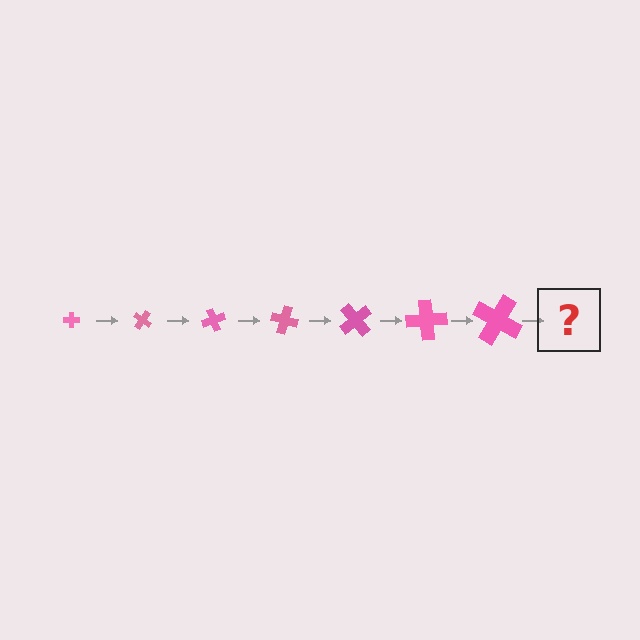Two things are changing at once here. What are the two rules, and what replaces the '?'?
The two rules are that the cross grows larger each step and it rotates 35 degrees each step. The '?' should be a cross, larger than the previous one and rotated 245 degrees from the start.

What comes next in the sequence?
The next element should be a cross, larger than the previous one and rotated 245 degrees from the start.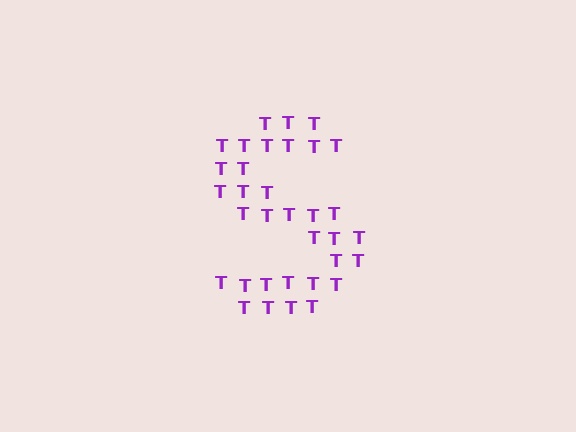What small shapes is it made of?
It is made of small letter T's.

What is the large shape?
The large shape is the letter S.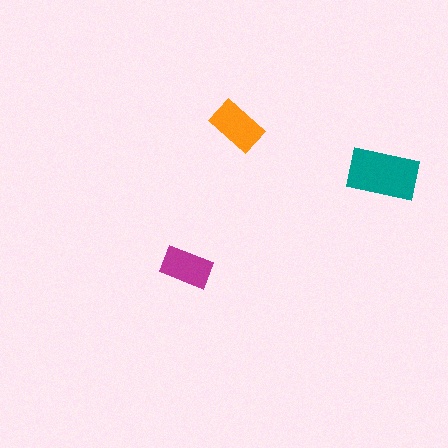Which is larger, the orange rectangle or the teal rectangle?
The teal one.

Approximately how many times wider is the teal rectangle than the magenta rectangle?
About 1.5 times wider.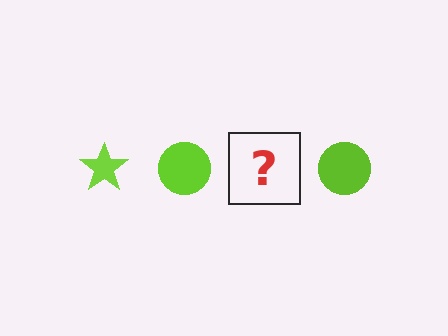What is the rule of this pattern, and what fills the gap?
The rule is that the pattern cycles through star, circle shapes in lime. The gap should be filled with a lime star.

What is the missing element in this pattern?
The missing element is a lime star.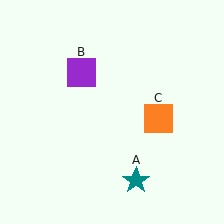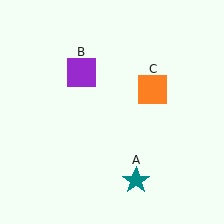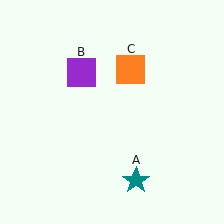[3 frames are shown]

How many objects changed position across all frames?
1 object changed position: orange square (object C).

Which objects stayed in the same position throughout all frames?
Teal star (object A) and purple square (object B) remained stationary.